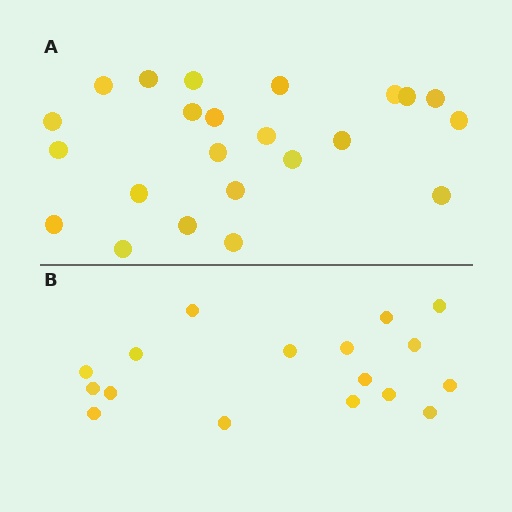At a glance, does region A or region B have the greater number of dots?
Region A (the top region) has more dots.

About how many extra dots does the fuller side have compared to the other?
Region A has about 6 more dots than region B.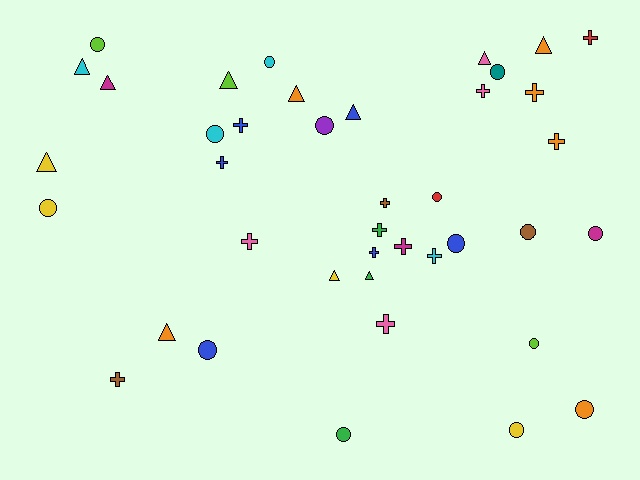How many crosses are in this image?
There are 14 crosses.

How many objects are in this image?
There are 40 objects.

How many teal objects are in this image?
There is 1 teal object.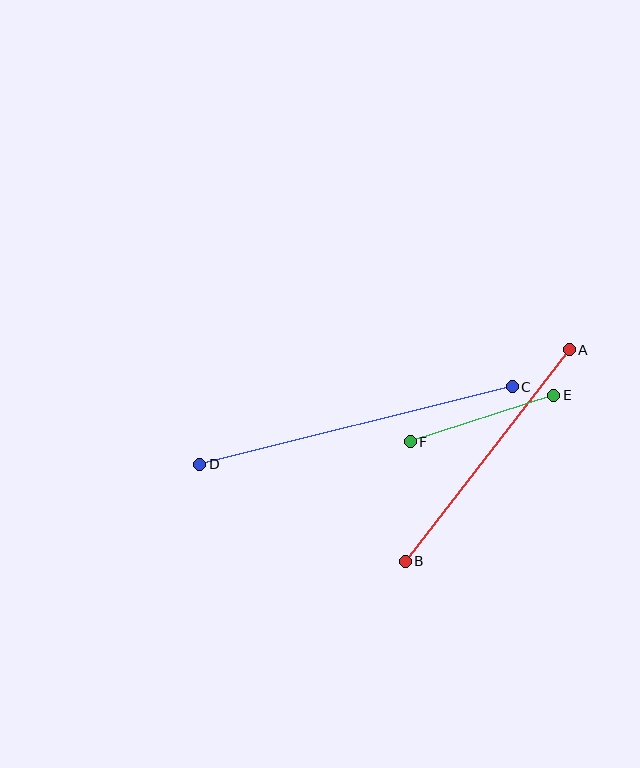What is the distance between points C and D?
The distance is approximately 322 pixels.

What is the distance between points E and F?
The distance is approximately 151 pixels.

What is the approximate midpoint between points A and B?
The midpoint is at approximately (487, 456) pixels.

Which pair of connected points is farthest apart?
Points C and D are farthest apart.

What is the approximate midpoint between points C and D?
The midpoint is at approximately (356, 426) pixels.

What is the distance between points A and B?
The distance is approximately 268 pixels.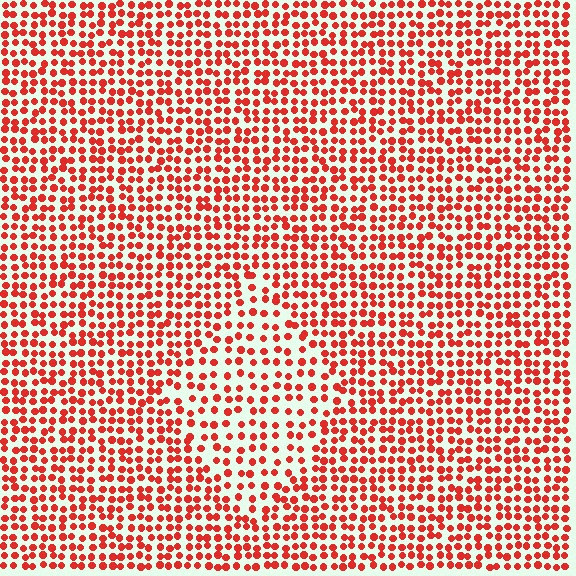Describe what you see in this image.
The image contains small red elements arranged at two different densities. A diamond-shaped region is visible where the elements are less densely packed than the surrounding area.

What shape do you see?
I see a diamond.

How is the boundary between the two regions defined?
The boundary is defined by a change in element density (approximately 1.6x ratio). All elements are the same color, size, and shape.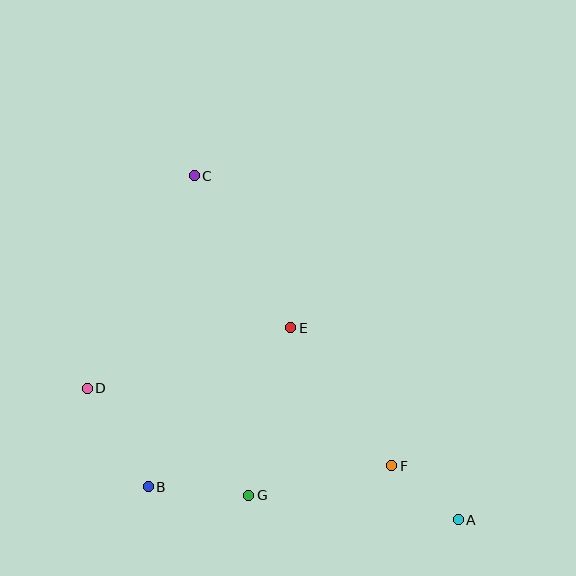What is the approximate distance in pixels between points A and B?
The distance between A and B is approximately 311 pixels.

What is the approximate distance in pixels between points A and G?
The distance between A and G is approximately 211 pixels.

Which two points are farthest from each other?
Points A and C are farthest from each other.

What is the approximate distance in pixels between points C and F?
The distance between C and F is approximately 351 pixels.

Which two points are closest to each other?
Points A and F are closest to each other.